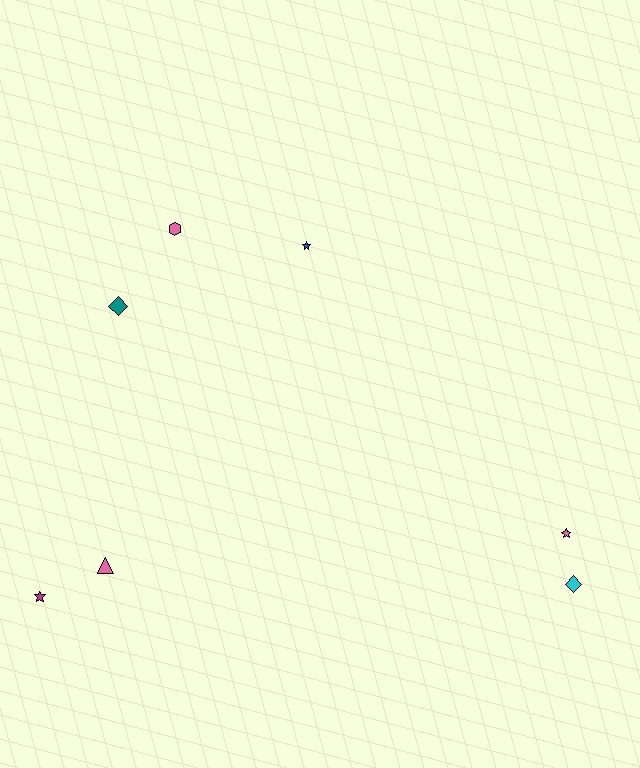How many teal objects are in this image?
There is 1 teal object.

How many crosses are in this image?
There are no crosses.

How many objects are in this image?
There are 7 objects.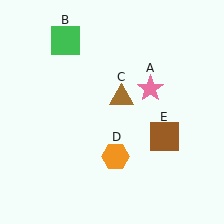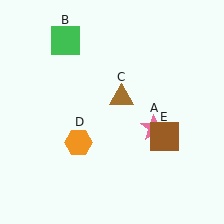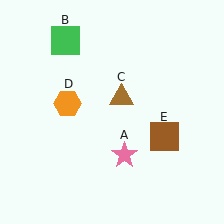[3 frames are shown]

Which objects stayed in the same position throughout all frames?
Green square (object B) and brown triangle (object C) and brown square (object E) remained stationary.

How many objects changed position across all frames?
2 objects changed position: pink star (object A), orange hexagon (object D).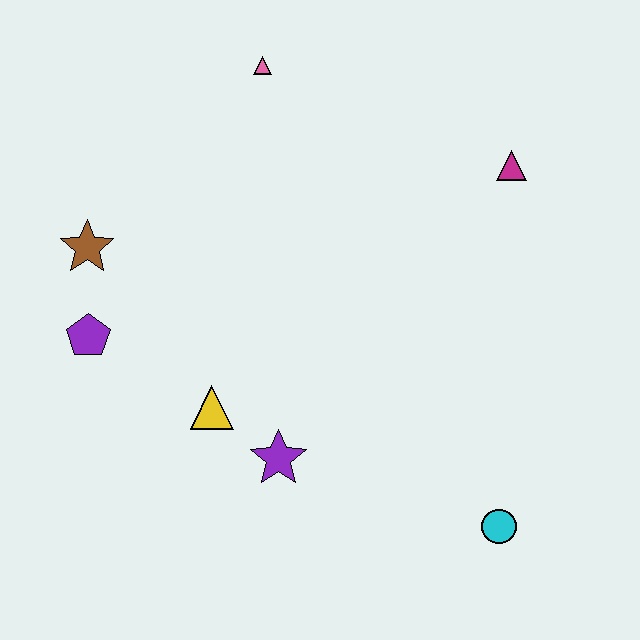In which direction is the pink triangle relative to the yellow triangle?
The pink triangle is above the yellow triangle.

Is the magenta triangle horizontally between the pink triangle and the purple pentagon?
No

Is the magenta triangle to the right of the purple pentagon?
Yes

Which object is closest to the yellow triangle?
The purple star is closest to the yellow triangle.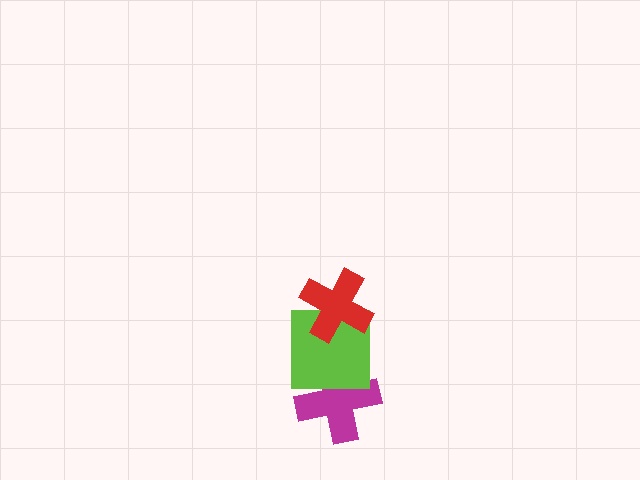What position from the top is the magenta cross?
The magenta cross is 3rd from the top.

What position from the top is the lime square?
The lime square is 2nd from the top.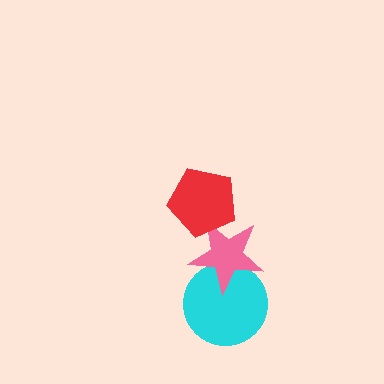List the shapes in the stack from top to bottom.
From top to bottom: the red pentagon, the pink star, the cyan circle.